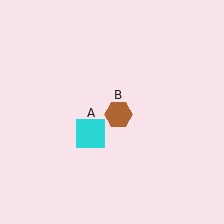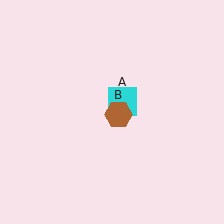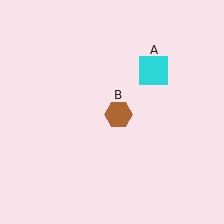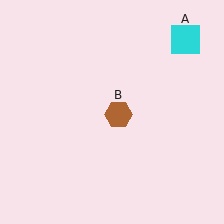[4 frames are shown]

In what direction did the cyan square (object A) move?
The cyan square (object A) moved up and to the right.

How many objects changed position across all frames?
1 object changed position: cyan square (object A).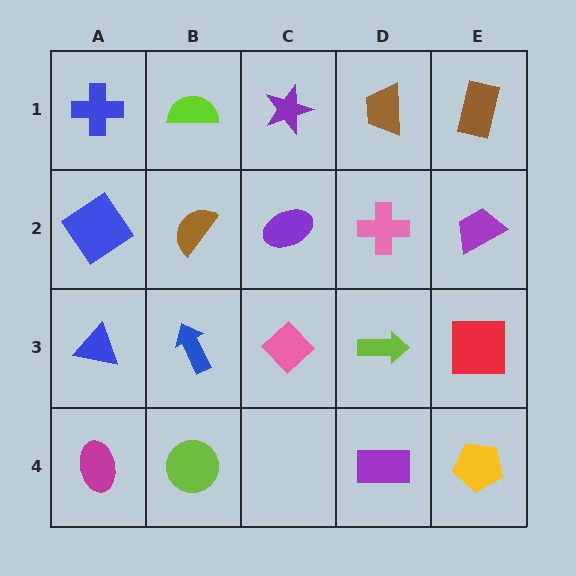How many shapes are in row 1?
5 shapes.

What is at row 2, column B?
A brown semicircle.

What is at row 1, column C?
A purple star.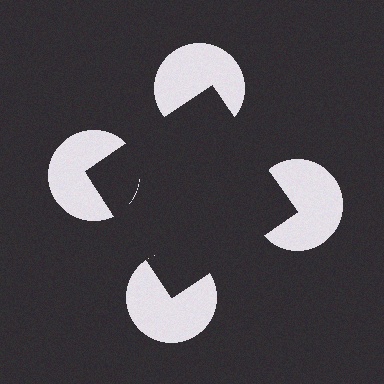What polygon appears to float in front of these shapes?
An illusory square — its edges are inferred from the aligned wedge cuts in the pac-man discs, not physically drawn.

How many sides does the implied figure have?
4 sides.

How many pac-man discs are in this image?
There are 4 — one at each vertex of the illusory square.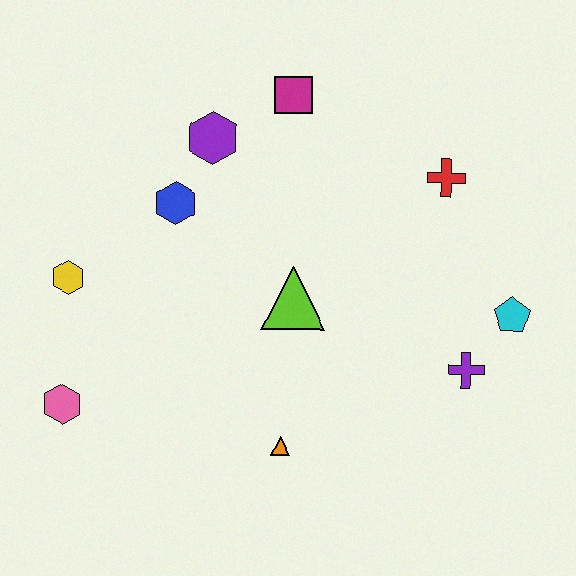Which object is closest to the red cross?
The cyan pentagon is closest to the red cross.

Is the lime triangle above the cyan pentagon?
Yes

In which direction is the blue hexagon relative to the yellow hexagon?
The blue hexagon is to the right of the yellow hexagon.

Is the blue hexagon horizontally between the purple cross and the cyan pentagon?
No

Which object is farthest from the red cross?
The pink hexagon is farthest from the red cross.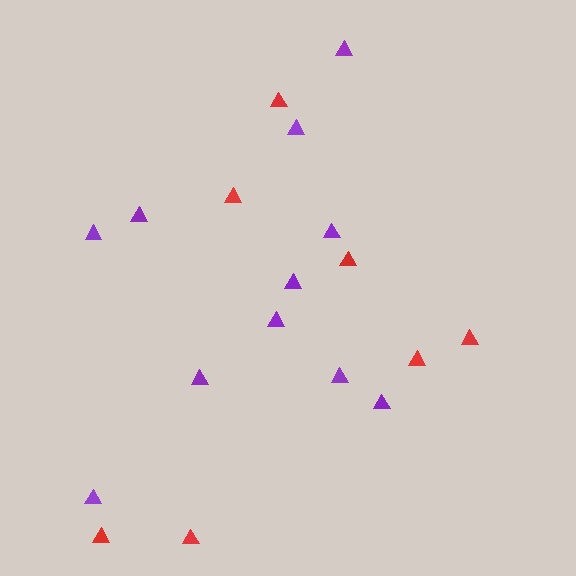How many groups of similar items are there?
There are 2 groups: one group of red triangles (7) and one group of purple triangles (11).